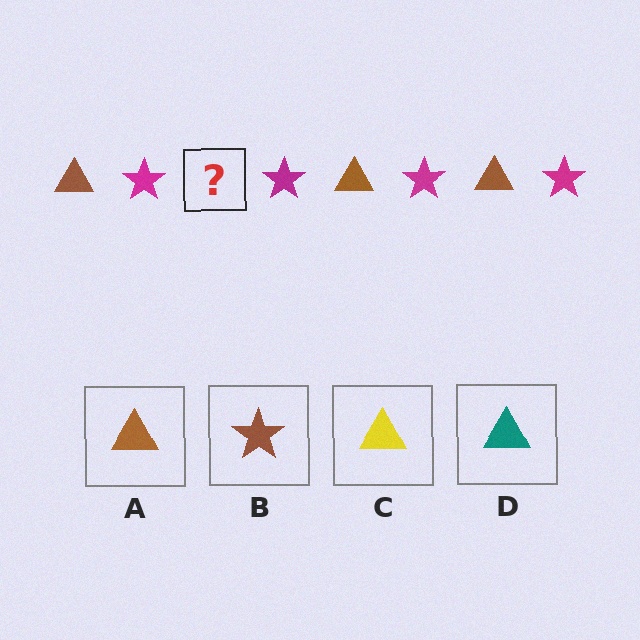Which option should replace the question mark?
Option A.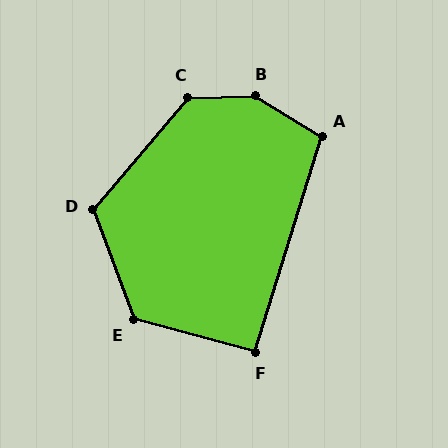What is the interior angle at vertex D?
Approximately 120 degrees (obtuse).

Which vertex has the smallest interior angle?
F, at approximately 92 degrees.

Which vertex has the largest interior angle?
B, at approximately 148 degrees.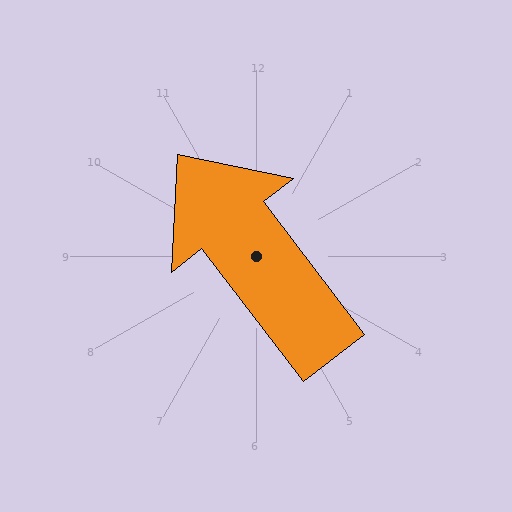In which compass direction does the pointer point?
Northwest.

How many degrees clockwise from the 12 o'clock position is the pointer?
Approximately 323 degrees.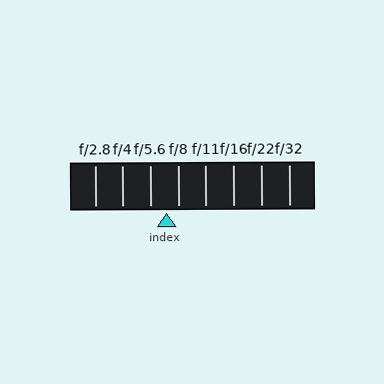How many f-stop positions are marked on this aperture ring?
There are 8 f-stop positions marked.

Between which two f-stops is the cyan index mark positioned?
The index mark is between f/5.6 and f/8.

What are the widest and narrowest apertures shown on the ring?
The widest aperture shown is f/2.8 and the narrowest is f/32.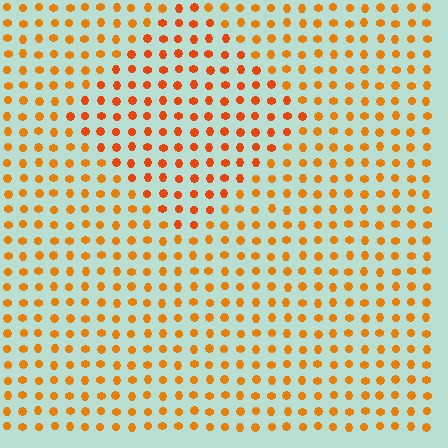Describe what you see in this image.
The image is filled with small orange elements in a uniform arrangement. A diamond-shaped region is visible where the elements are tinted to a slightly different hue, forming a subtle color boundary.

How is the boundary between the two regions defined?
The boundary is defined purely by a slight shift in hue (about 17 degrees). Spacing, size, and orientation are identical on both sides.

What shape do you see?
I see a diamond.